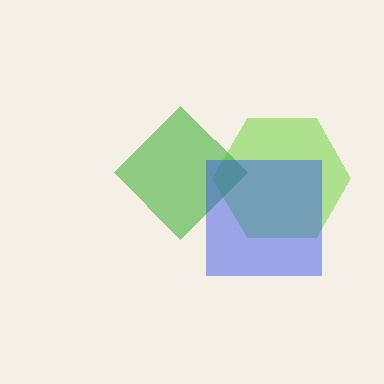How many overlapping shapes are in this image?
There are 3 overlapping shapes in the image.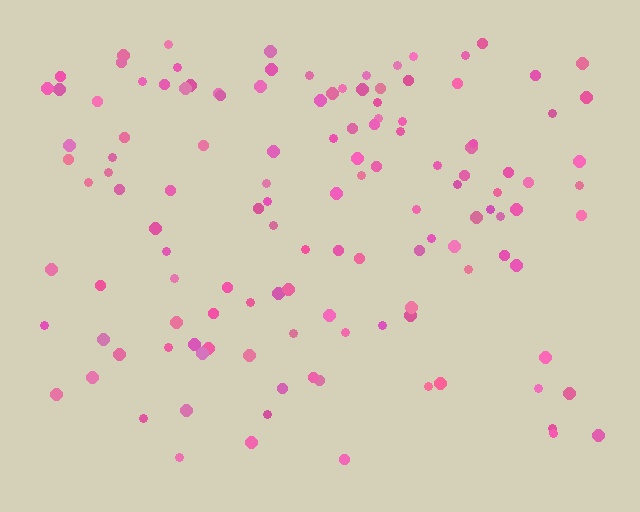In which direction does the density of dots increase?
From bottom to top, with the top side densest.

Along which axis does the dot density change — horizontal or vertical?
Vertical.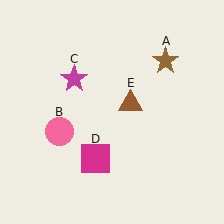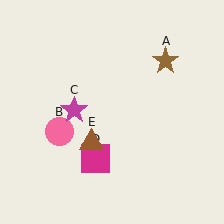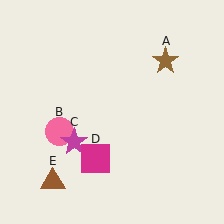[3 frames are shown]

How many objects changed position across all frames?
2 objects changed position: magenta star (object C), brown triangle (object E).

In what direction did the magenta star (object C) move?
The magenta star (object C) moved down.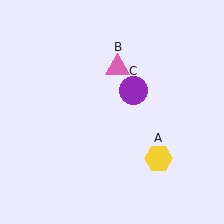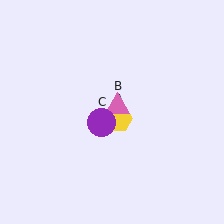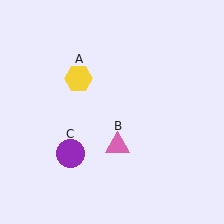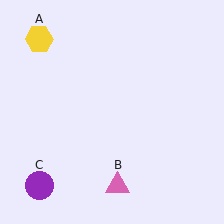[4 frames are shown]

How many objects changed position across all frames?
3 objects changed position: yellow hexagon (object A), pink triangle (object B), purple circle (object C).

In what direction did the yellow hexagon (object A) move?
The yellow hexagon (object A) moved up and to the left.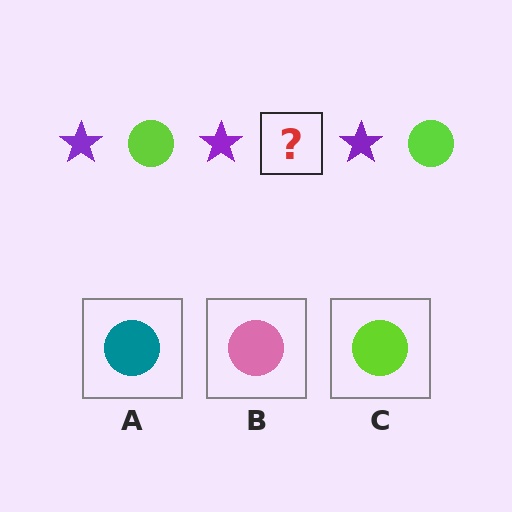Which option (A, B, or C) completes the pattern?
C.